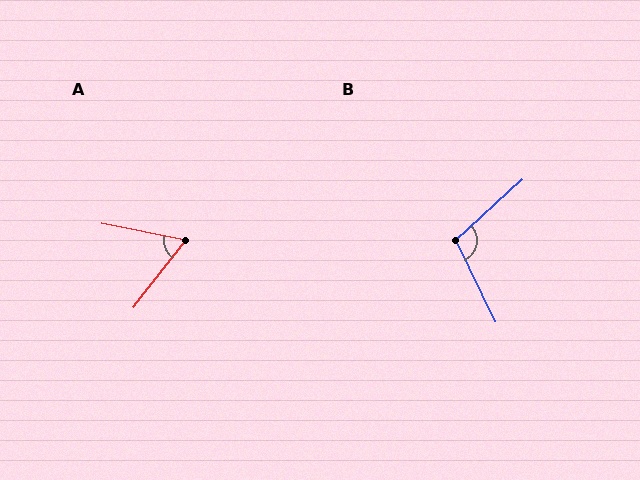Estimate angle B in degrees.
Approximately 106 degrees.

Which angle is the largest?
B, at approximately 106 degrees.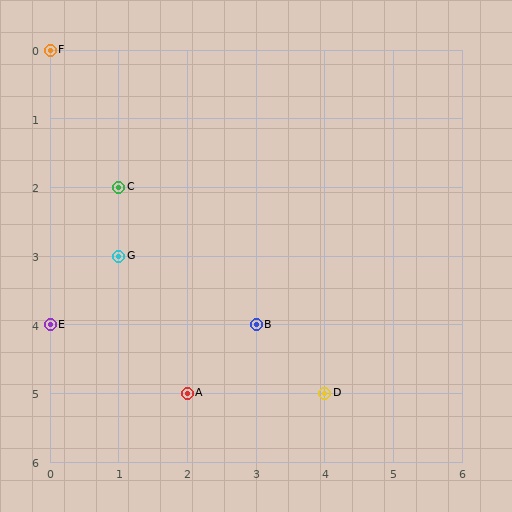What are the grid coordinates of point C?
Point C is at grid coordinates (1, 2).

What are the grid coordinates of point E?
Point E is at grid coordinates (0, 4).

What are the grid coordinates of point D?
Point D is at grid coordinates (4, 5).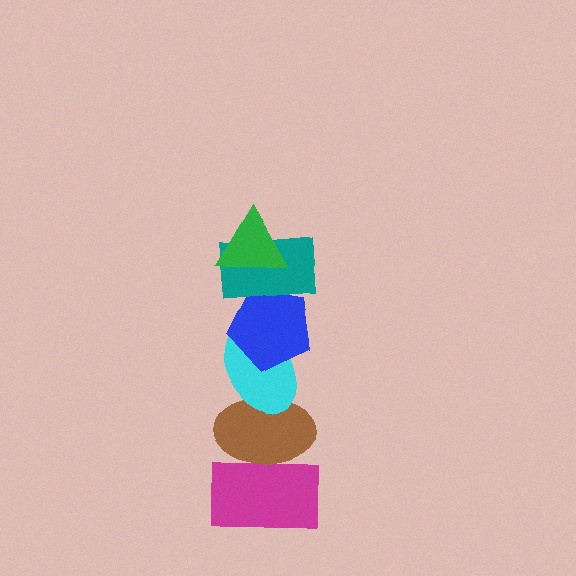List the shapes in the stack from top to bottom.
From top to bottom: the green triangle, the teal rectangle, the blue pentagon, the cyan ellipse, the brown ellipse, the magenta rectangle.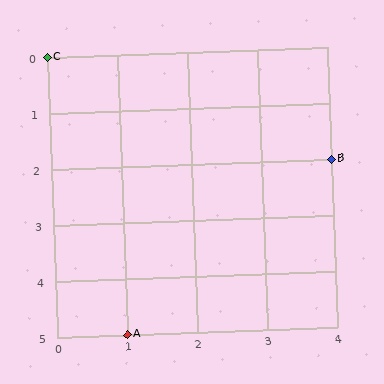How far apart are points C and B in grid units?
Points C and B are 4 columns and 2 rows apart (about 4.5 grid units diagonally).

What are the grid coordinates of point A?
Point A is at grid coordinates (1, 5).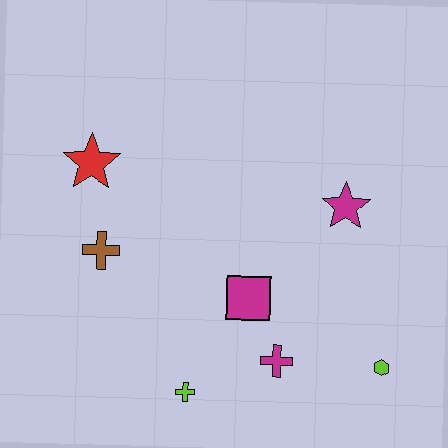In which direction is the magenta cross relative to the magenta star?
The magenta cross is below the magenta star.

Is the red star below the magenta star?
No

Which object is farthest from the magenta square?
The red star is farthest from the magenta square.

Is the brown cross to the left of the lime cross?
Yes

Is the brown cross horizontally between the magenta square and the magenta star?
No